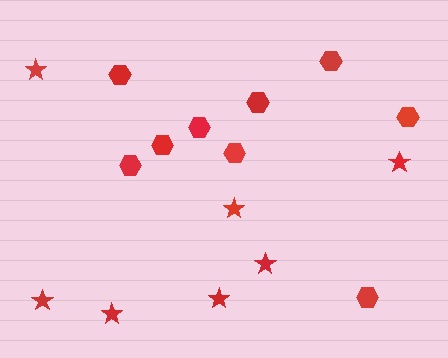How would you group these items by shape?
There are 2 groups: one group of hexagons (9) and one group of stars (7).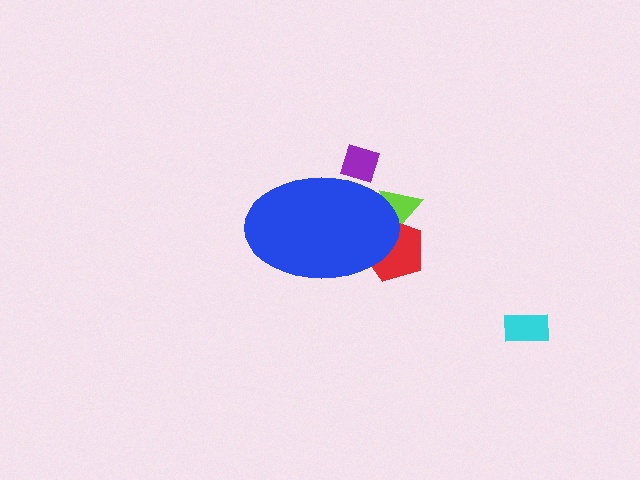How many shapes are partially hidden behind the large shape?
3 shapes are partially hidden.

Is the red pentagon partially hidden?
Yes, the red pentagon is partially hidden behind the blue ellipse.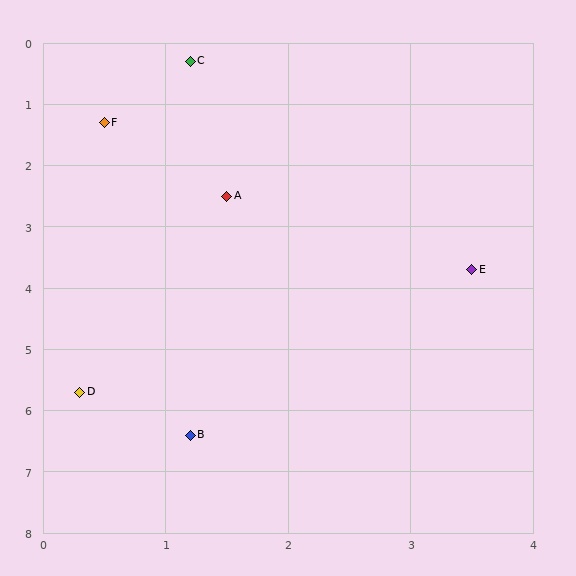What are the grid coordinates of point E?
Point E is at approximately (3.5, 3.7).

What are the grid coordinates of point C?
Point C is at approximately (1.2, 0.3).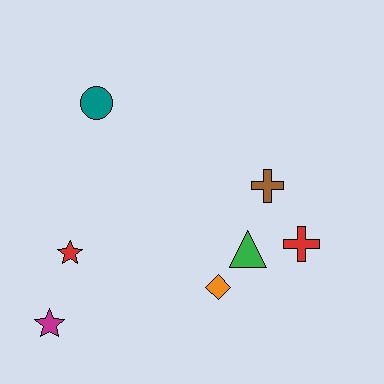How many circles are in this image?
There is 1 circle.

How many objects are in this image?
There are 7 objects.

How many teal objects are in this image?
There is 1 teal object.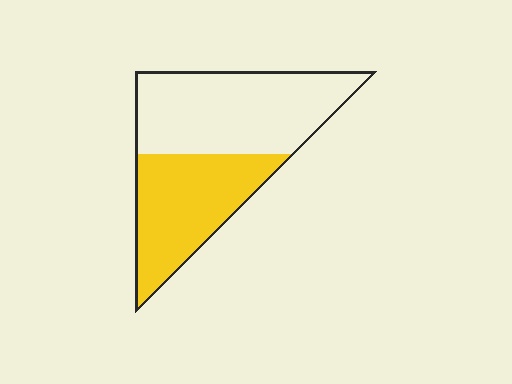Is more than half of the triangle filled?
No.